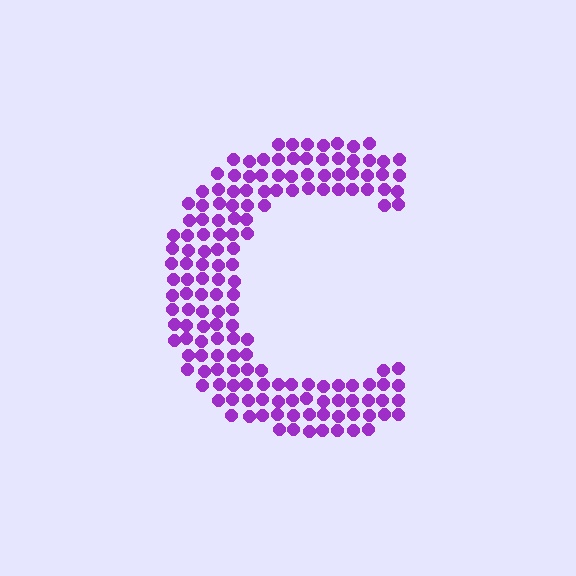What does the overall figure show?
The overall figure shows the letter C.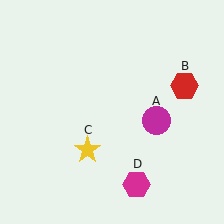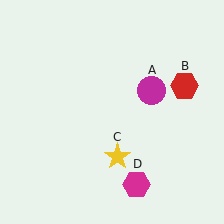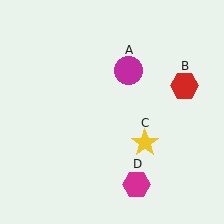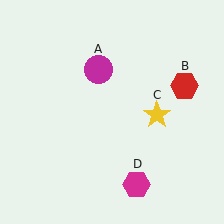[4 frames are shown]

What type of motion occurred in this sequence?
The magenta circle (object A), yellow star (object C) rotated counterclockwise around the center of the scene.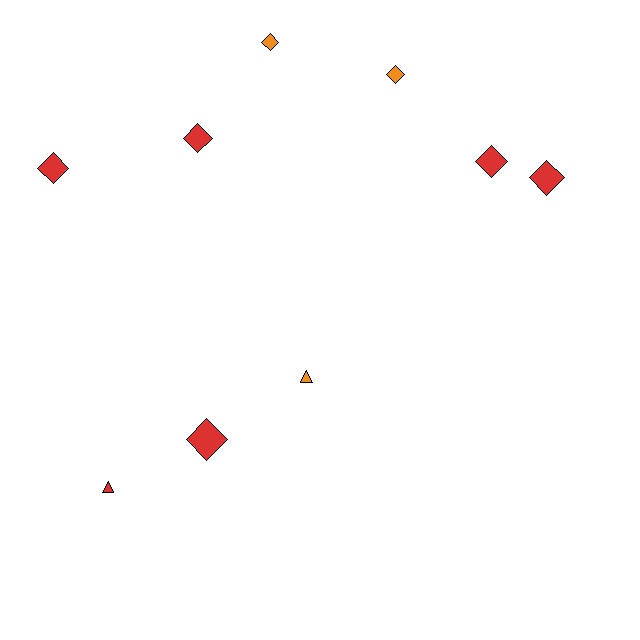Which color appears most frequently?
Red, with 6 objects.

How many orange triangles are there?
There is 1 orange triangle.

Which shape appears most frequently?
Diamond, with 7 objects.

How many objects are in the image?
There are 9 objects.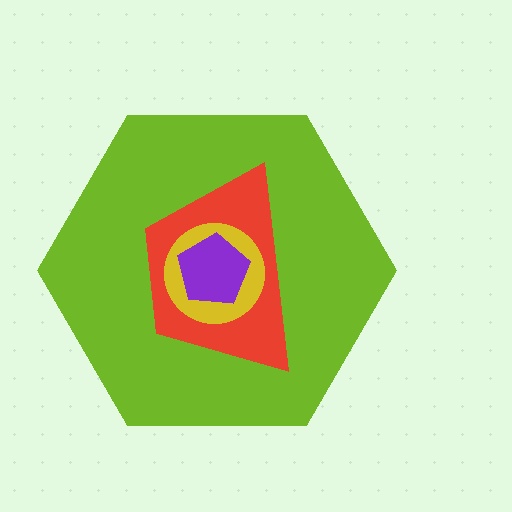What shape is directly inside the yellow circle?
The purple pentagon.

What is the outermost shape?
The lime hexagon.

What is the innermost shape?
The purple pentagon.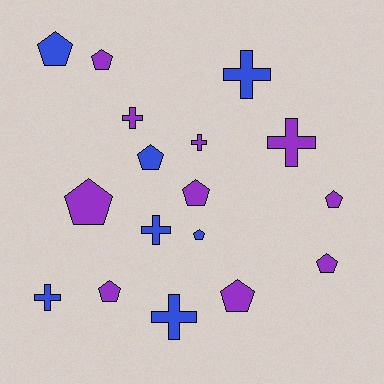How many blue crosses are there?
There are 4 blue crosses.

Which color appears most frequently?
Purple, with 10 objects.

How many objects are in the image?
There are 17 objects.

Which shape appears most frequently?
Pentagon, with 10 objects.